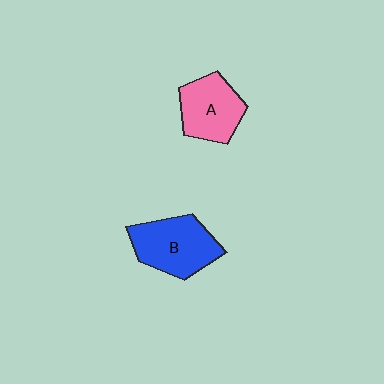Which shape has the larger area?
Shape B (blue).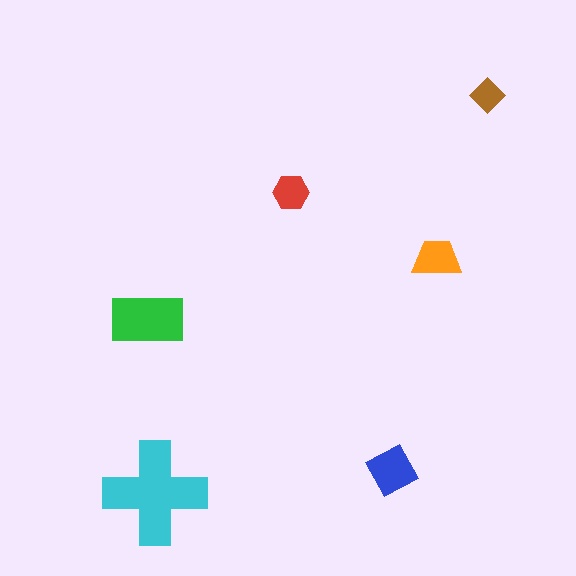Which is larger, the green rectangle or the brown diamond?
The green rectangle.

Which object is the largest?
The cyan cross.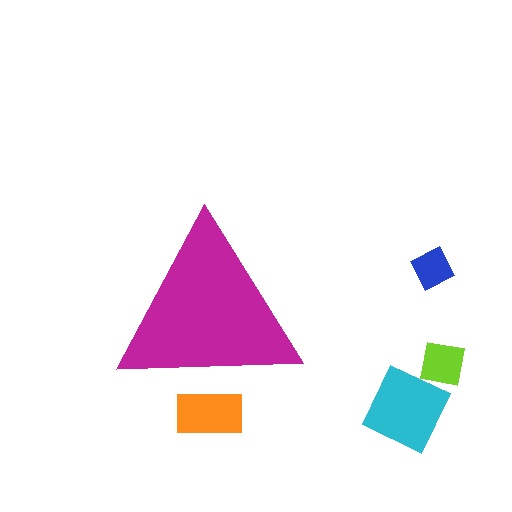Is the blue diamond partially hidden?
No, the blue diamond is fully visible.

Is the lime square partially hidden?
No, the lime square is fully visible.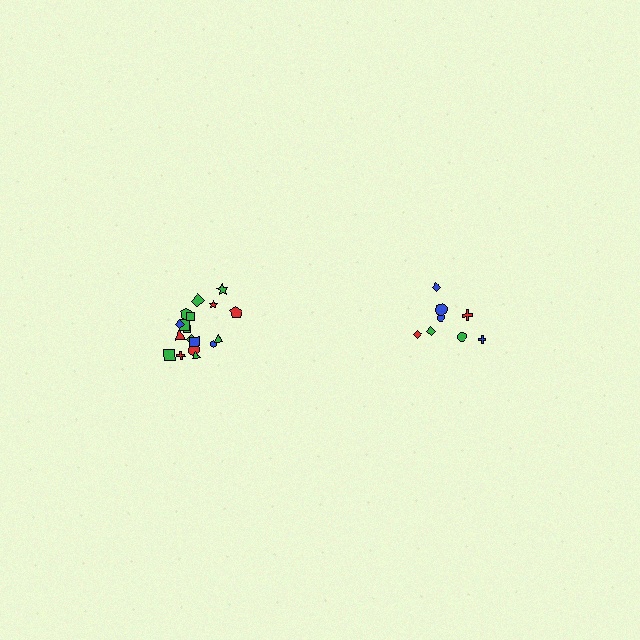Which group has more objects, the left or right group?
The left group.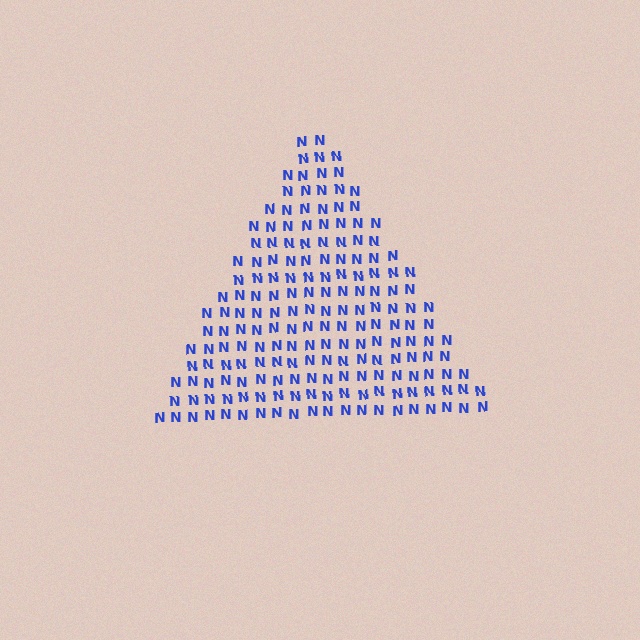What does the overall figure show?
The overall figure shows a triangle.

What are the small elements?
The small elements are letter N's.